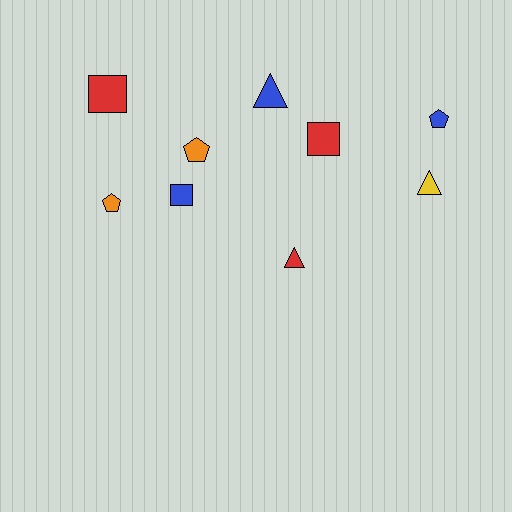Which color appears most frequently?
Red, with 3 objects.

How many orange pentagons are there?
There are 2 orange pentagons.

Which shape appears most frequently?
Pentagon, with 3 objects.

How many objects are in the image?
There are 9 objects.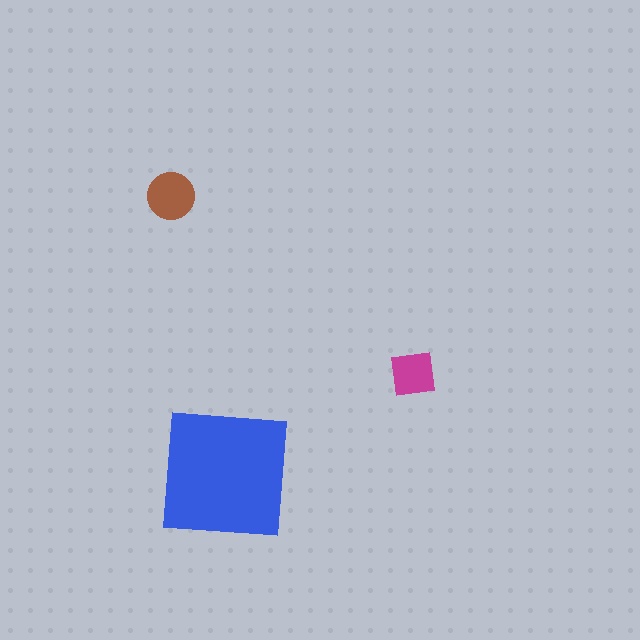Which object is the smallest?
The magenta square.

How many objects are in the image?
There are 3 objects in the image.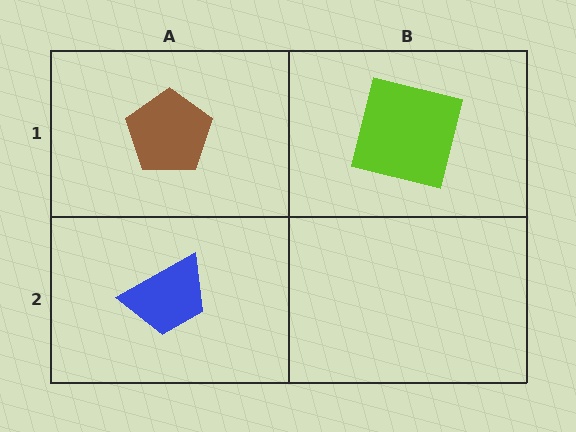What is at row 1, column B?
A lime square.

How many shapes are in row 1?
2 shapes.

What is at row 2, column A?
A blue trapezoid.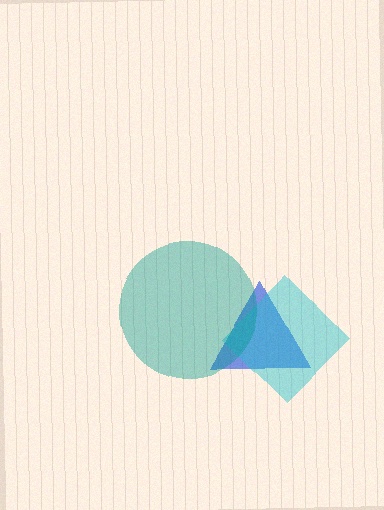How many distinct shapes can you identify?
There are 3 distinct shapes: a blue triangle, a cyan diamond, a teal circle.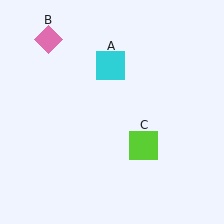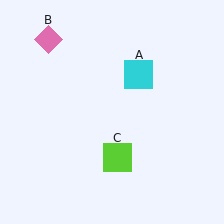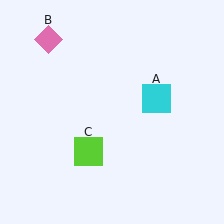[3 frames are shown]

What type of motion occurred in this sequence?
The cyan square (object A), lime square (object C) rotated clockwise around the center of the scene.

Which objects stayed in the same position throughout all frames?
Pink diamond (object B) remained stationary.